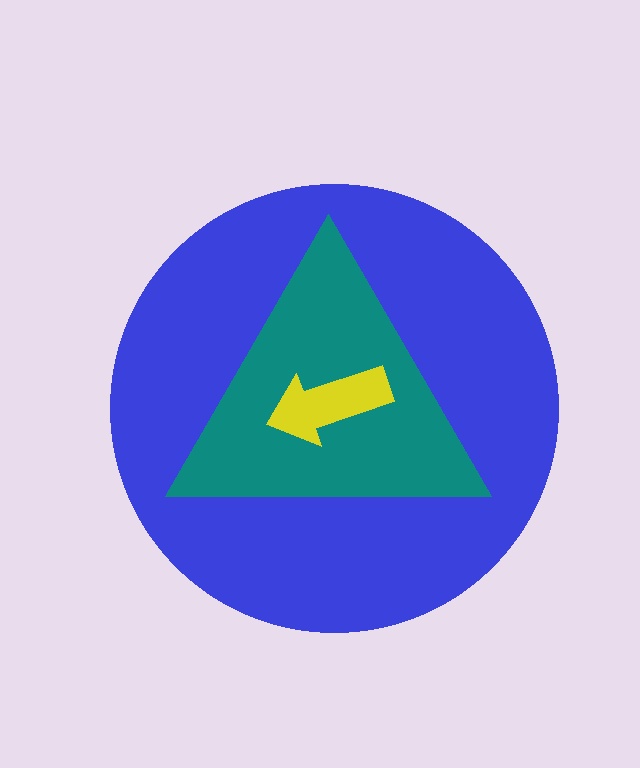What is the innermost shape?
The yellow arrow.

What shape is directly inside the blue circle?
The teal triangle.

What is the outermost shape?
The blue circle.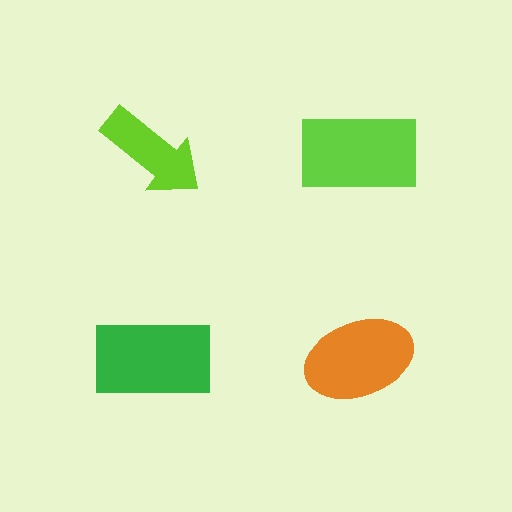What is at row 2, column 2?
An orange ellipse.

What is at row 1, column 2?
A lime rectangle.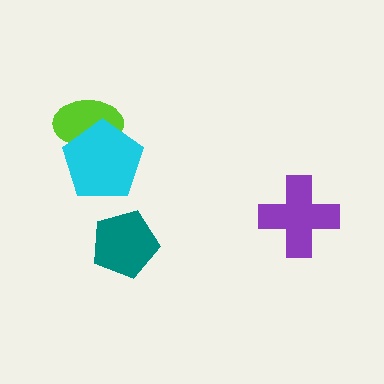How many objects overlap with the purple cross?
0 objects overlap with the purple cross.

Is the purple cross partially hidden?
No, no other shape covers it.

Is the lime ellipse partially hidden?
Yes, it is partially covered by another shape.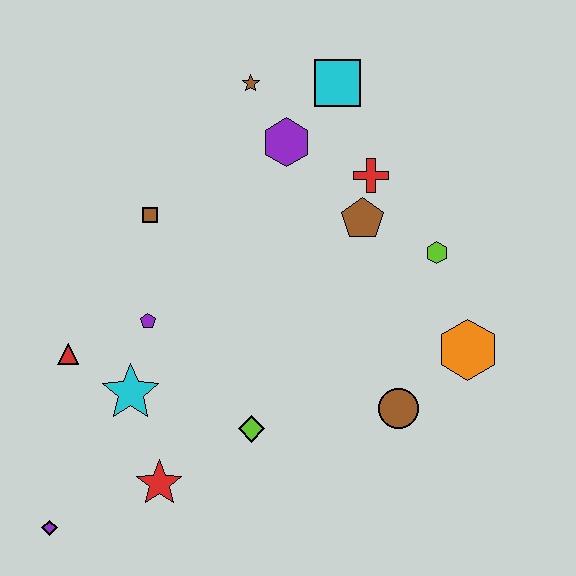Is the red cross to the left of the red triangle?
No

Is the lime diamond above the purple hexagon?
No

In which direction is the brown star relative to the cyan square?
The brown star is to the left of the cyan square.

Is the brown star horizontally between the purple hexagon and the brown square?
Yes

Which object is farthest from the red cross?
The purple diamond is farthest from the red cross.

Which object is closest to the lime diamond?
The red star is closest to the lime diamond.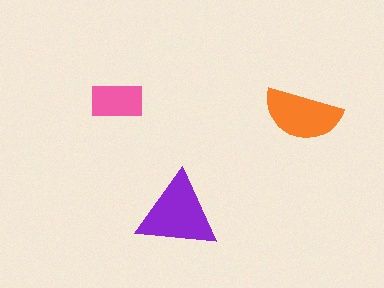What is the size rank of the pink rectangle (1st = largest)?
3rd.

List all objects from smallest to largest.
The pink rectangle, the orange semicircle, the purple triangle.